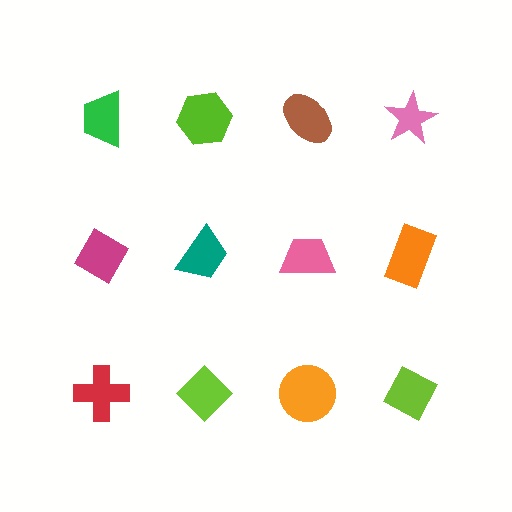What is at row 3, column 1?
A red cross.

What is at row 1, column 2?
A lime hexagon.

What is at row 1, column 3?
A brown ellipse.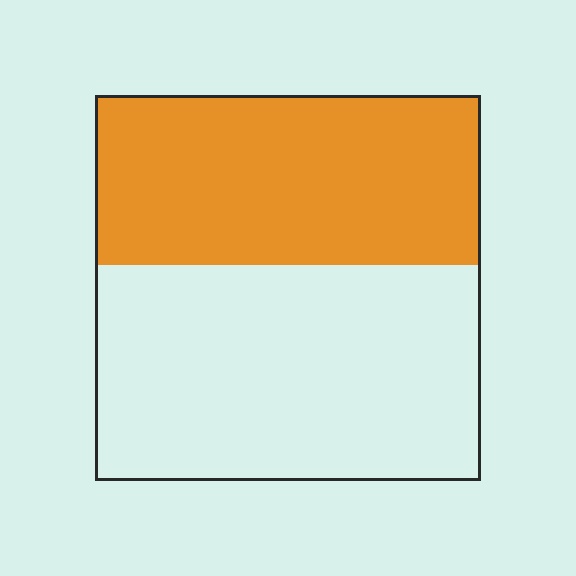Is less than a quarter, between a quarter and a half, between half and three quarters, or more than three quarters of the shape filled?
Between a quarter and a half.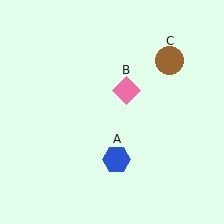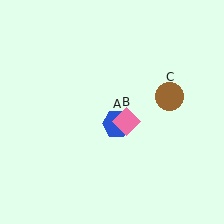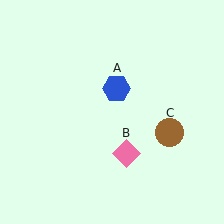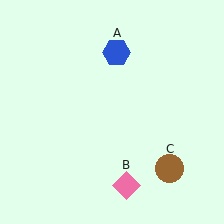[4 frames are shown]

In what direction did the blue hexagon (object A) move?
The blue hexagon (object A) moved up.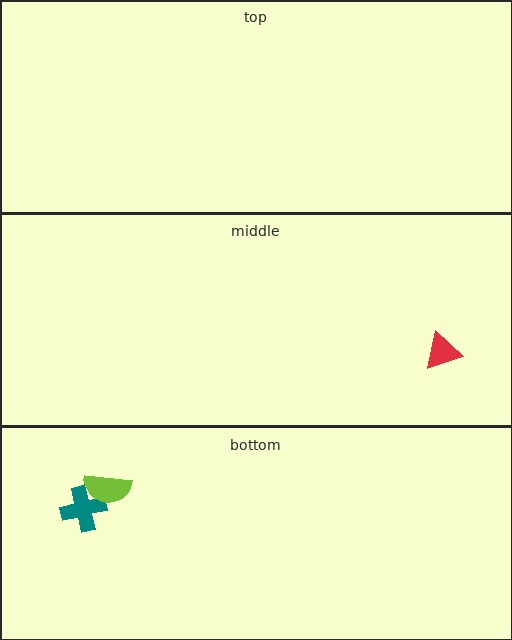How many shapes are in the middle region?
1.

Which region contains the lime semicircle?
The bottom region.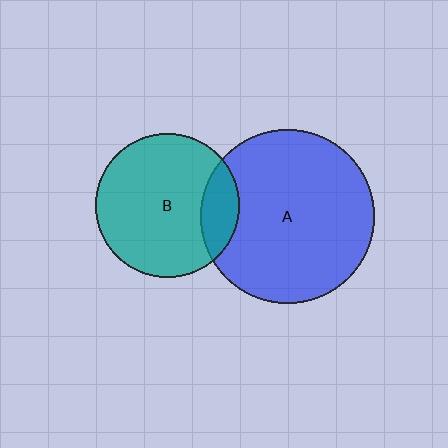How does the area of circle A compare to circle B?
Approximately 1.5 times.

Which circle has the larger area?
Circle A (blue).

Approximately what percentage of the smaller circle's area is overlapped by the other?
Approximately 15%.